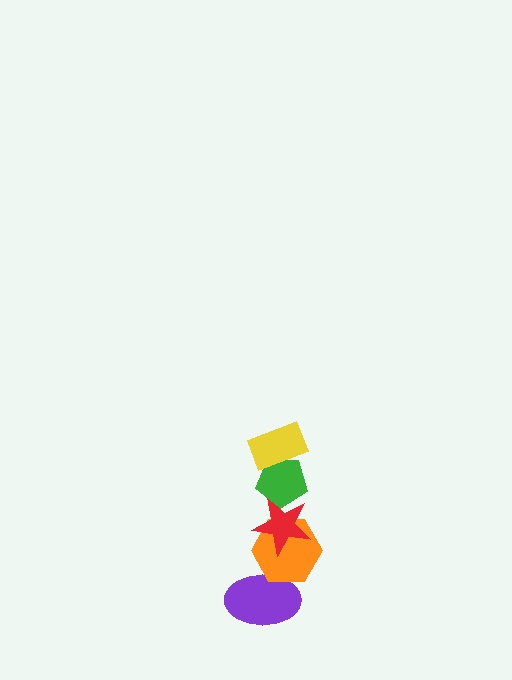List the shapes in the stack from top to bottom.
From top to bottom: the yellow rectangle, the green pentagon, the red star, the orange hexagon, the purple ellipse.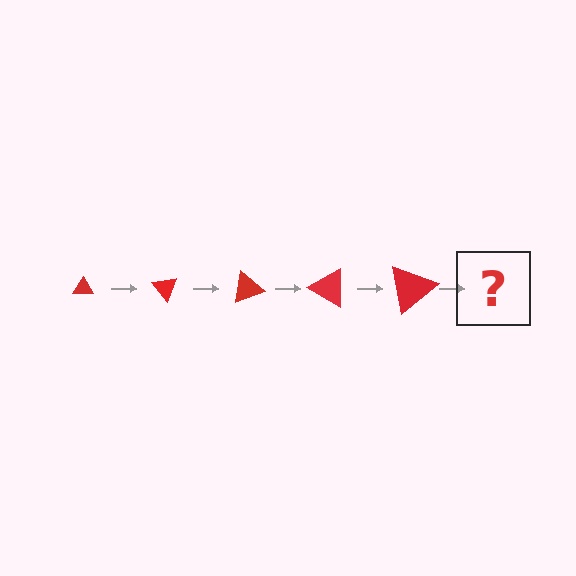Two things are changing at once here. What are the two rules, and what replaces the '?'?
The two rules are that the triangle grows larger each step and it rotates 50 degrees each step. The '?' should be a triangle, larger than the previous one and rotated 250 degrees from the start.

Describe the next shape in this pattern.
It should be a triangle, larger than the previous one and rotated 250 degrees from the start.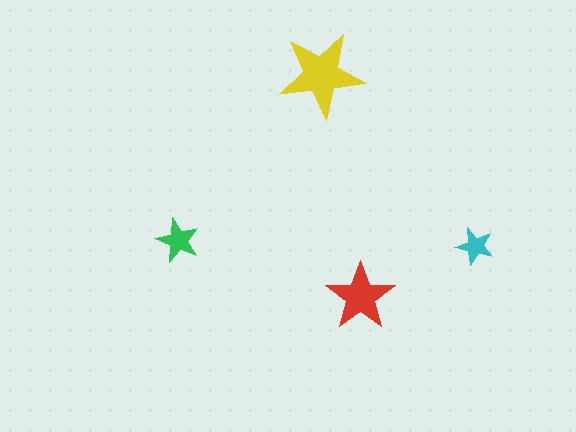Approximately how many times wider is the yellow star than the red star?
About 1.5 times wider.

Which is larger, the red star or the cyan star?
The red one.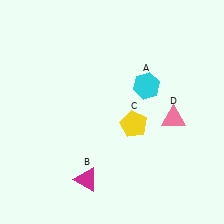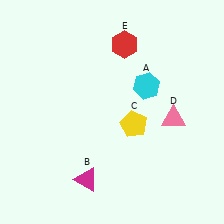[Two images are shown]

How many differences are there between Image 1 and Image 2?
There is 1 difference between the two images.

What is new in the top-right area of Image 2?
A red hexagon (E) was added in the top-right area of Image 2.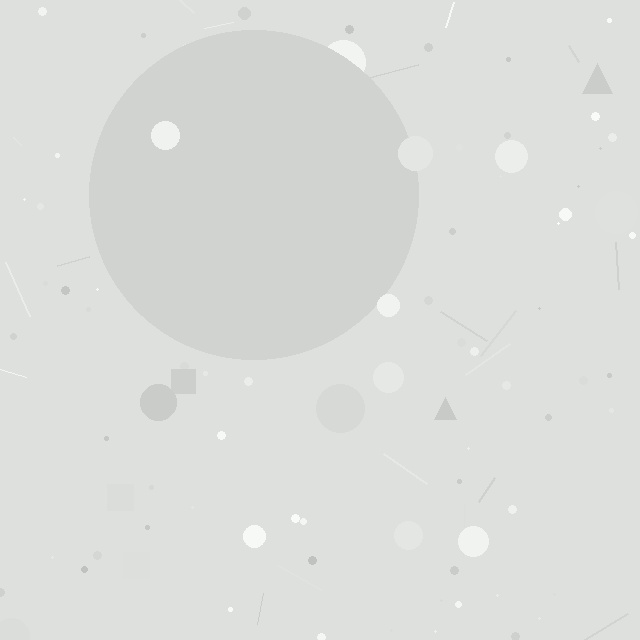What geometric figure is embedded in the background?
A circle is embedded in the background.